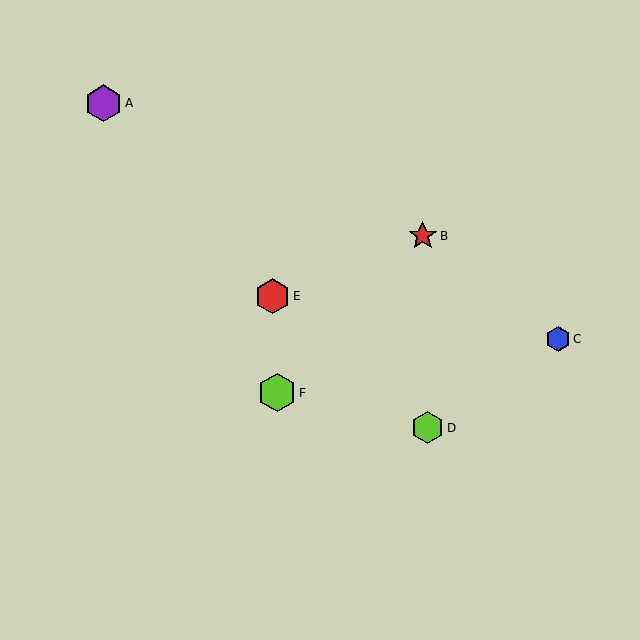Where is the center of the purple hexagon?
The center of the purple hexagon is at (103, 103).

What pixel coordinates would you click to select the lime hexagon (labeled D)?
Click at (428, 428) to select the lime hexagon D.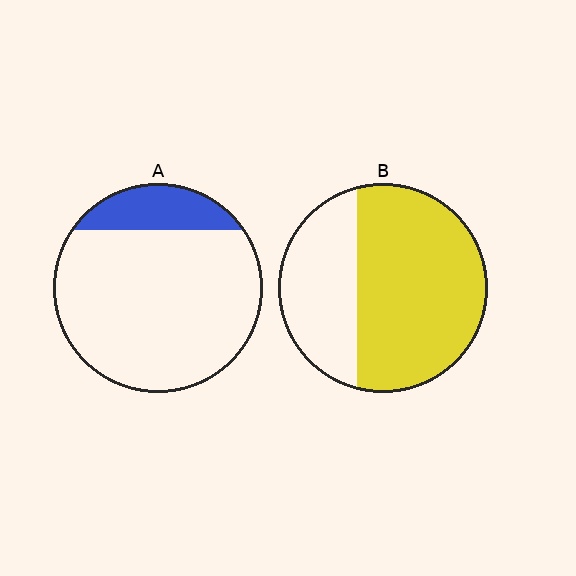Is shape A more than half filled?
No.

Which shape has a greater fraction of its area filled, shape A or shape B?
Shape B.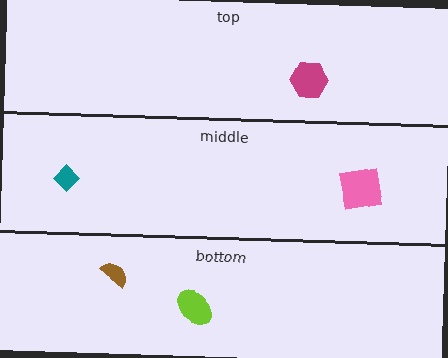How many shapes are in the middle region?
2.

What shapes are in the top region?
The magenta hexagon.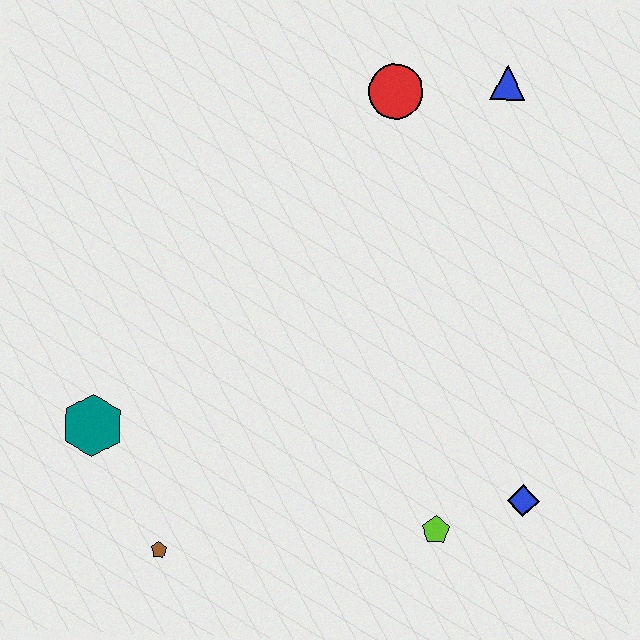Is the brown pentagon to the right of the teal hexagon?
Yes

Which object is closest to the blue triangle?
The red circle is closest to the blue triangle.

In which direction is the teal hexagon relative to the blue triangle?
The teal hexagon is to the left of the blue triangle.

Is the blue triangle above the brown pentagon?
Yes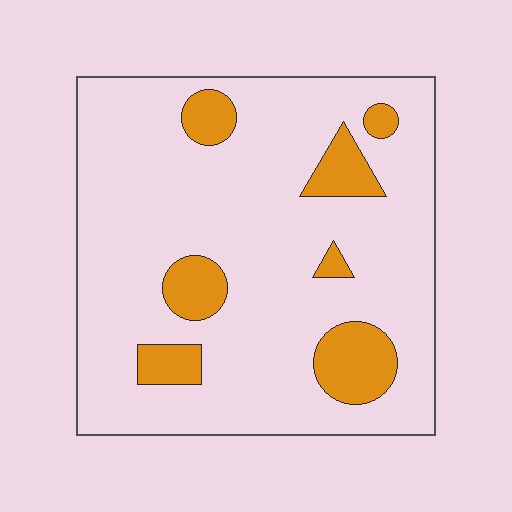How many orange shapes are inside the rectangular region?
7.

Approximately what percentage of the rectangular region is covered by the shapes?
Approximately 15%.